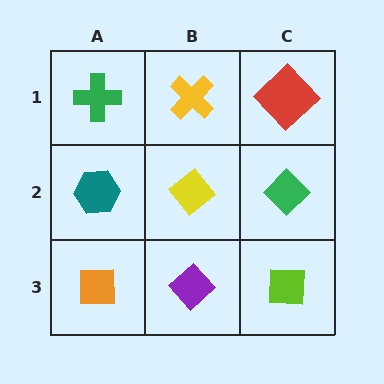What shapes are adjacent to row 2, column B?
A yellow cross (row 1, column B), a purple diamond (row 3, column B), a teal hexagon (row 2, column A), a green diamond (row 2, column C).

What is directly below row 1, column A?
A teal hexagon.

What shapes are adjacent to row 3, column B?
A yellow diamond (row 2, column B), an orange square (row 3, column A), a lime square (row 3, column C).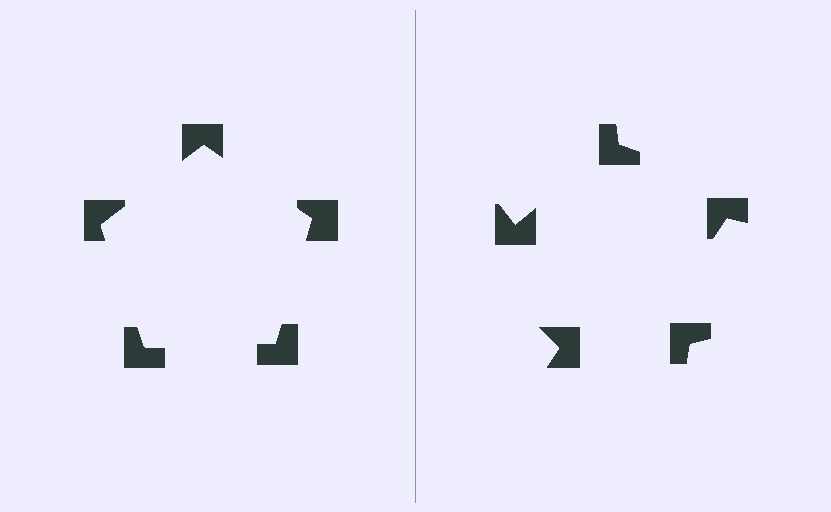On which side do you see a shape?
An illusory pentagon appears on the left side. On the right side the wedge cuts are rotated, so no coherent shape forms.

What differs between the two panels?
The notched squares are positioned identically on both sides; only the wedge orientations differ. On the left they align to a pentagon; on the right they are misaligned.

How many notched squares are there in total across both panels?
10 — 5 on each side.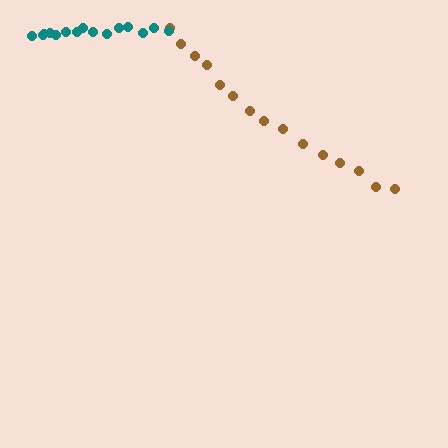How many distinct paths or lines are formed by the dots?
There are 2 distinct paths.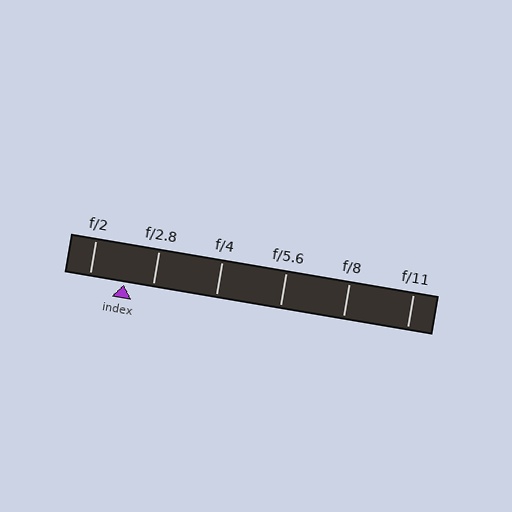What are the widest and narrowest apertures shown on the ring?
The widest aperture shown is f/2 and the narrowest is f/11.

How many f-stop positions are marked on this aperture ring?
There are 6 f-stop positions marked.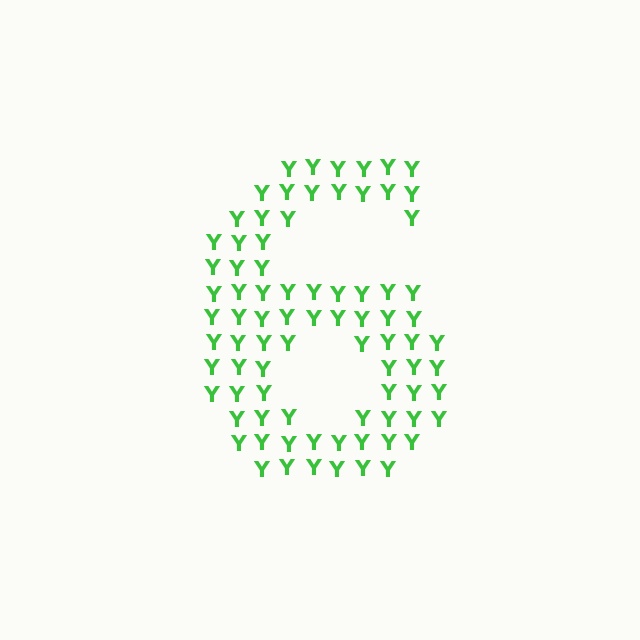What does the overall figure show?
The overall figure shows the digit 6.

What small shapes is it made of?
It is made of small letter Y's.